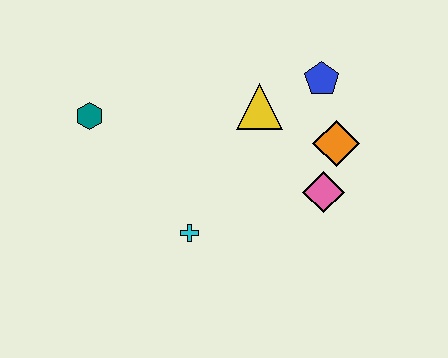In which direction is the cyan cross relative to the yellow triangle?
The cyan cross is below the yellow triangle.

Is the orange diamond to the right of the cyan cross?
Yes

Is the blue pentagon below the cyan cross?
No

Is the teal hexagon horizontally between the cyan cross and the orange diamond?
No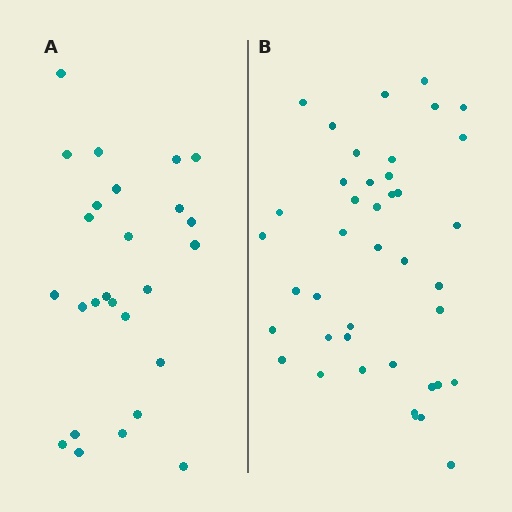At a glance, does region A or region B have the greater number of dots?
Region B (the right region) has more dots.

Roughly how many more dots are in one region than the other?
Region B has approximately 15 more dots than region A.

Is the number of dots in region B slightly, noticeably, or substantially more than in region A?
Region B has substantially more. The ratio is roughly 1.6 to 1.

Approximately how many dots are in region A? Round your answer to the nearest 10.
About 30 dots. (The exact count is 26, which rounds to 30.)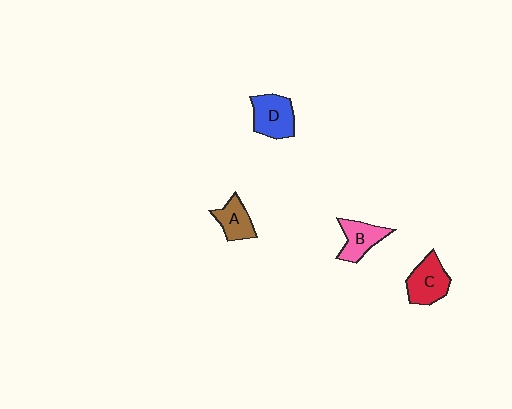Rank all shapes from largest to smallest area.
From largest to smallest: D (blue), C (red), B (pink), A (brown).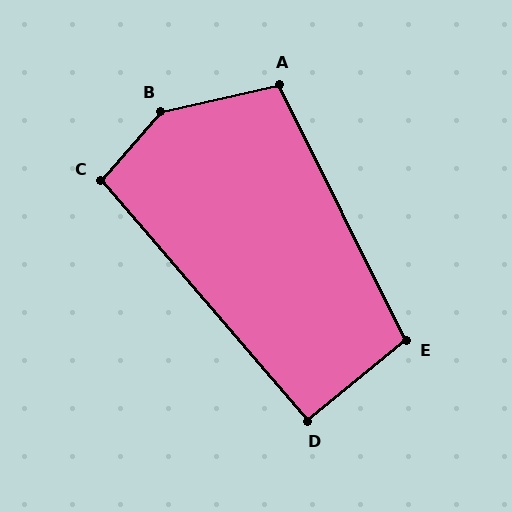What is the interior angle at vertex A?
Approximately 104 degrees (obtuse).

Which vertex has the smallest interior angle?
D, at approximately 92 degrees.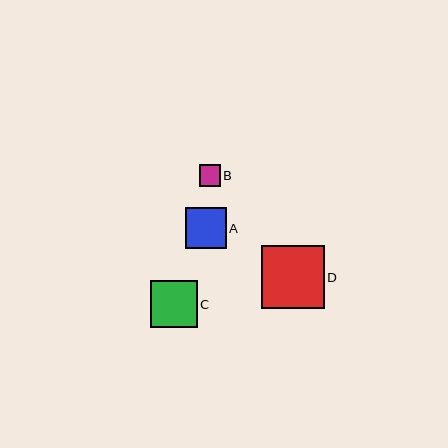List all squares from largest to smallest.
From largest to smallest: D, C, A, B.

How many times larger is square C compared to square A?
Square C is approximately 1.1 times the size of square A.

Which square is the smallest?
Square B is the smallest with a size of approximately 21 pixels.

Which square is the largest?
Square D is the largest with a size of approximately 63 pixels.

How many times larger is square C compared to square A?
Square C is approximately 1.1 times the size of square A.